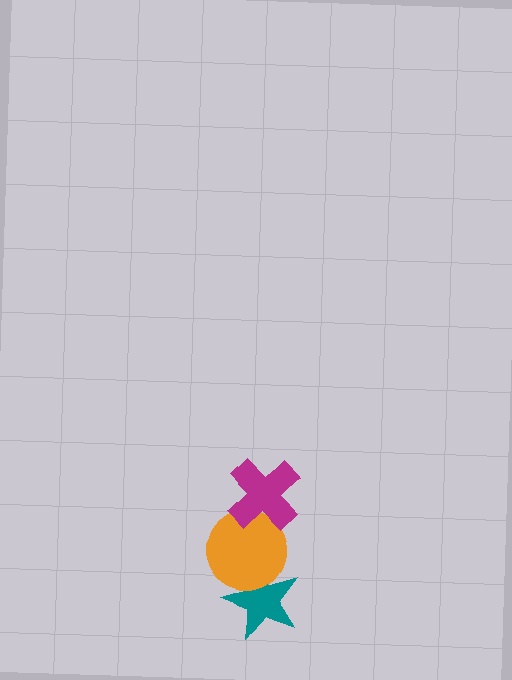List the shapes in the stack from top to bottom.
From top to bottom: the magenta cross, the orange circle, the teal star.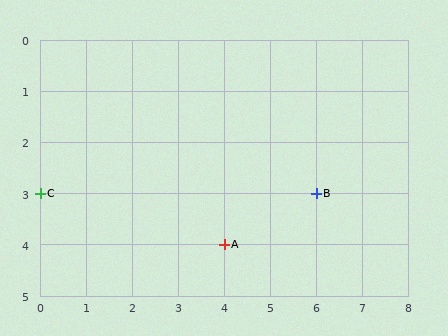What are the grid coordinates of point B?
Point B is at grid coordinates (6, 3).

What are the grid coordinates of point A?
Point A is at grid coordinates (4, 4).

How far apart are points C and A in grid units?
Points C and A are 4 columns and 1 row apart (about 4.1 grid units diagonally).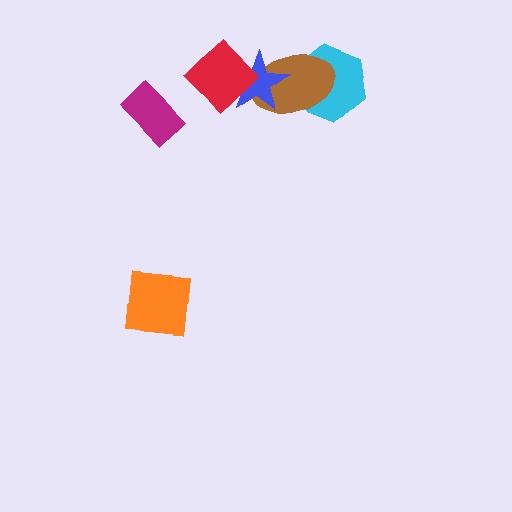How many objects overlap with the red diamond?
2 objects overlap with the red diamond.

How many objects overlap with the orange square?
0 objects overlap with the orange square.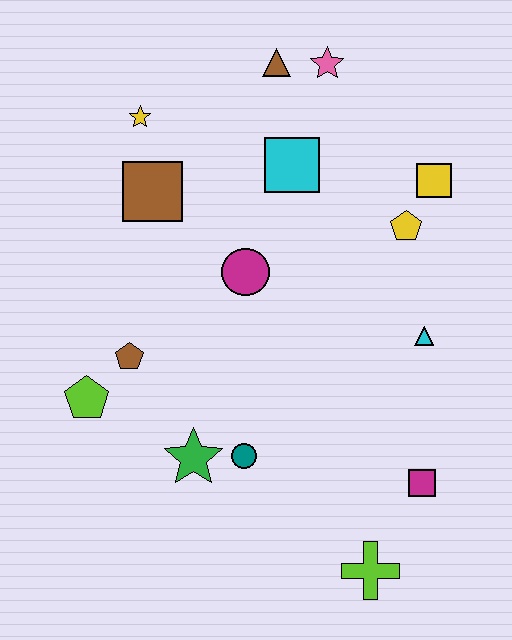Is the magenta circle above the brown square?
No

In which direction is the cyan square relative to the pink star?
The cyan square is below the pink star.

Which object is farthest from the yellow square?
The lime pentagon is farthest from the yellow square.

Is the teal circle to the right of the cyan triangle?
No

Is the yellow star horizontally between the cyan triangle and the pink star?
No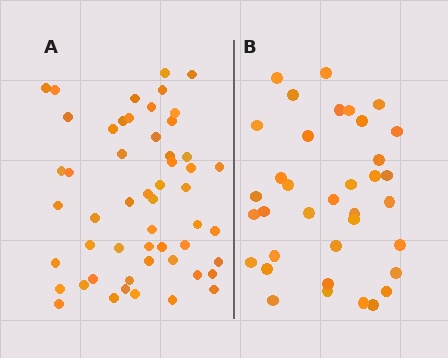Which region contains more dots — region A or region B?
Region A (the left region) has more dots.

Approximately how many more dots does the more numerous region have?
Region A has approximately 15 more dots than region B.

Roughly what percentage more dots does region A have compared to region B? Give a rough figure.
About 45% more.